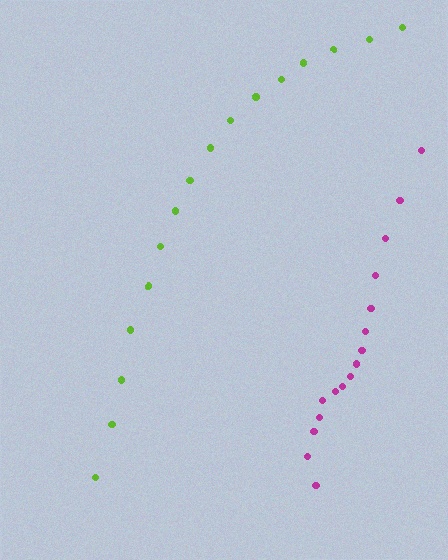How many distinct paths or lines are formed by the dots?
There are 2 distinct paths.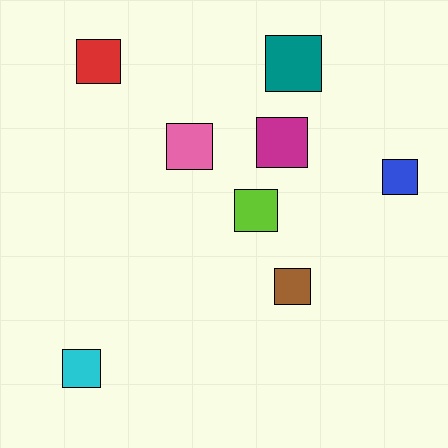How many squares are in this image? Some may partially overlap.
There are 8 squares.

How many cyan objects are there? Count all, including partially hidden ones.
There is 1 cyan object.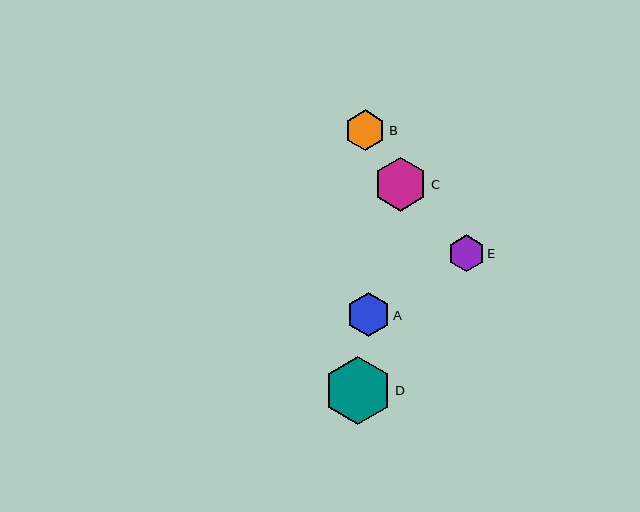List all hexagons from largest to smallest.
From largest to smallest: D, C, A, B, E.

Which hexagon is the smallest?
Hexagon E is the smallest with a size of approximately 37 pixels.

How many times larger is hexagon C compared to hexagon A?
Hexagon C is approximately 1.2 times the size of hexagon A.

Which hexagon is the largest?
Hexagon D is the largest with a size of approximately 68 pixels.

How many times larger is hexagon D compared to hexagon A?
Hexagon D is approximately 1.5 times the size of hexagon A.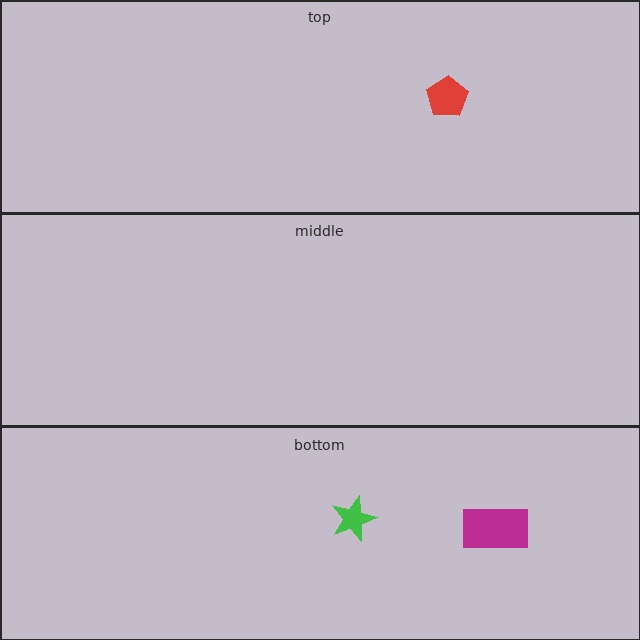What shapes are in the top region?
The red pentagon.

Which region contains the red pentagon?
The top region.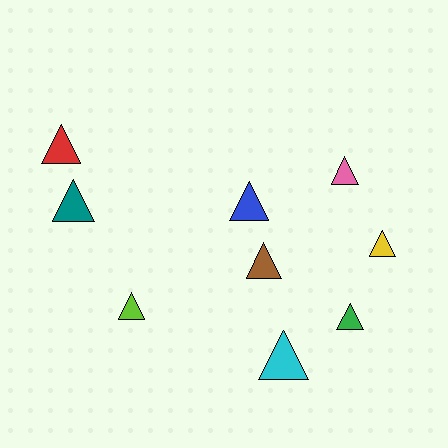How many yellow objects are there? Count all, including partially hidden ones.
There is 1 yellow object.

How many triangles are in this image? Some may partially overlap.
There are 9 triangles.